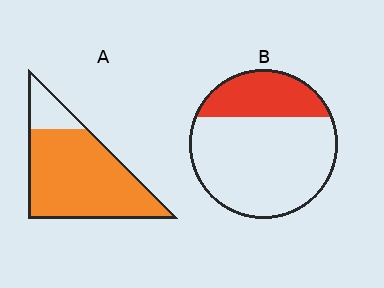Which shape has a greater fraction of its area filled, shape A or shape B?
Shape A.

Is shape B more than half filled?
No.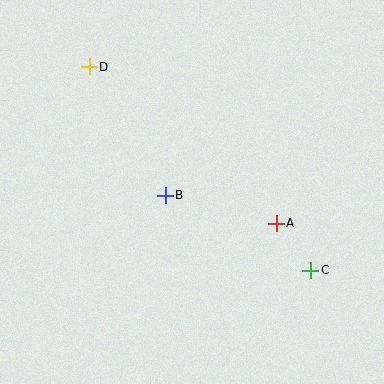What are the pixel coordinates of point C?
Point C is at (310, 271).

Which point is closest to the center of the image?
Point B at (165, 195) is closest to the center.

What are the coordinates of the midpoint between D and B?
The midpoint between D and B is at (127, 131).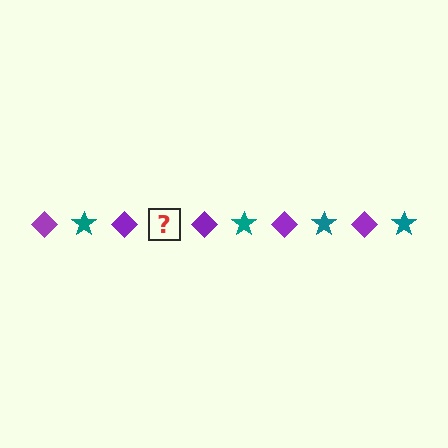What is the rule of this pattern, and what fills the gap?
The rule is that the pattern alternates between purple diamond and teal star. The gap should be filled with a teal star.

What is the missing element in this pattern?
The missing element is a teal star.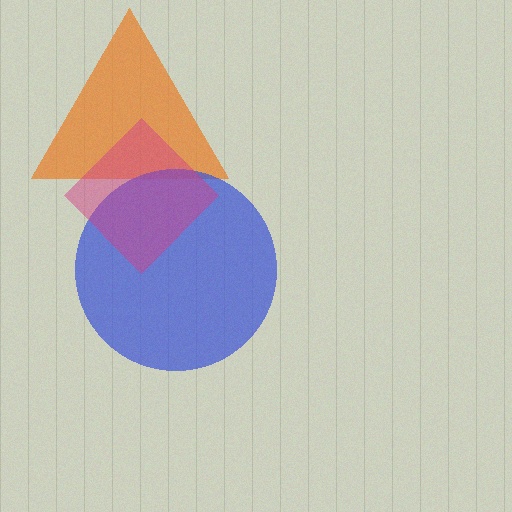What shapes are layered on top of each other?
The layered shapes are: an orange triangle, a blue circle, a magenta diamond.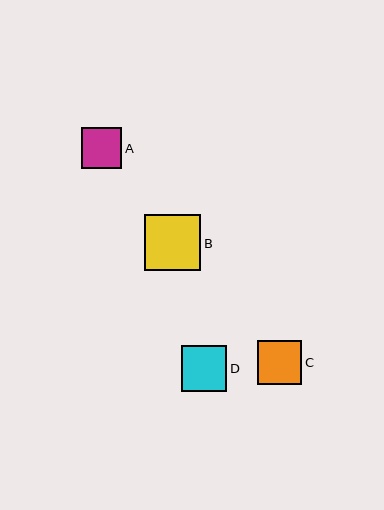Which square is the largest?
Square B is the largest with a size of approximately 56 pixels.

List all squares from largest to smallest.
From largest to smallest: B, D, C, A.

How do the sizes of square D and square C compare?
Square D and square C are approximately the same size.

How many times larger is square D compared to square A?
Square D is approximately 1.1 times the size of square A.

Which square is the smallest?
Square A is the smallest with a size of approximately 40 pixels.